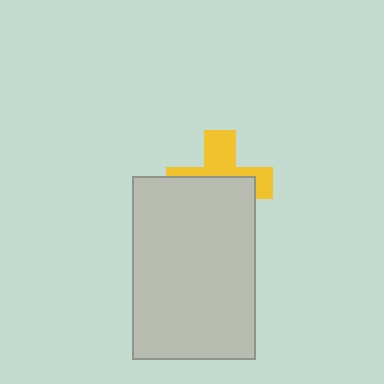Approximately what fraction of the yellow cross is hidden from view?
Roughly 57% of the yellow cross is hidden behind the light gray rectangle.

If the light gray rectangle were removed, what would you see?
You would see the complete yellow cross.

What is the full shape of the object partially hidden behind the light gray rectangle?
The partially hidden object is a yellow cross.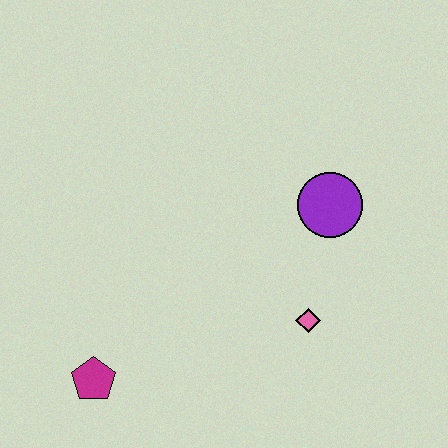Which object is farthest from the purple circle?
The magenta pentagon is farthest from the purple circle.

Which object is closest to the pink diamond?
The purple circle is closest to the pink diamond.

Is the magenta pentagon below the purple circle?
Yes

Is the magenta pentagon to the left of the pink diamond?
Yes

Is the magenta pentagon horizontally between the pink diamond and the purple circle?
No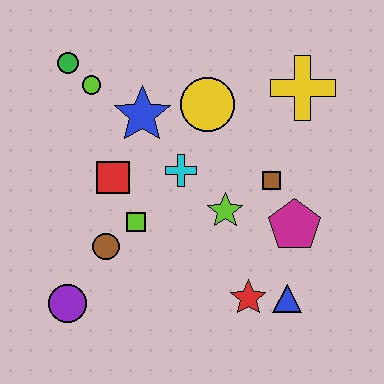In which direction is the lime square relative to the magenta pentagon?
The lime square is to the left of the magenta pentagon.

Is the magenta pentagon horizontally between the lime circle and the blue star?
No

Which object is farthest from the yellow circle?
The purple circle is farthest from the yellow circle.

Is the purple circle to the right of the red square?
No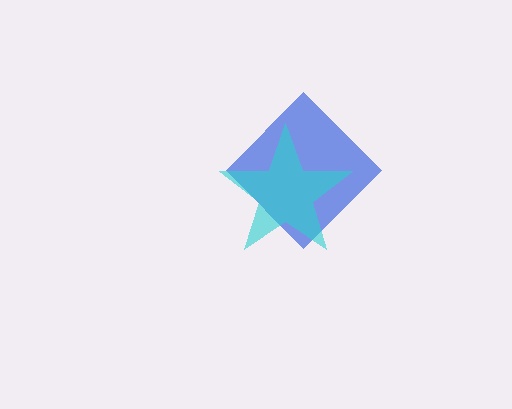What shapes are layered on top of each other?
The layered shapes are: a blue diamond, a cyan star.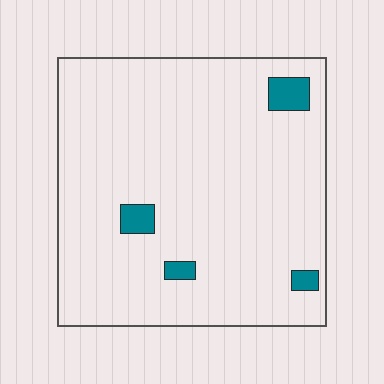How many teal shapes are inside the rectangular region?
4.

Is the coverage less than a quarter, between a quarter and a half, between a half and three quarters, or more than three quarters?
Less than a quarter.